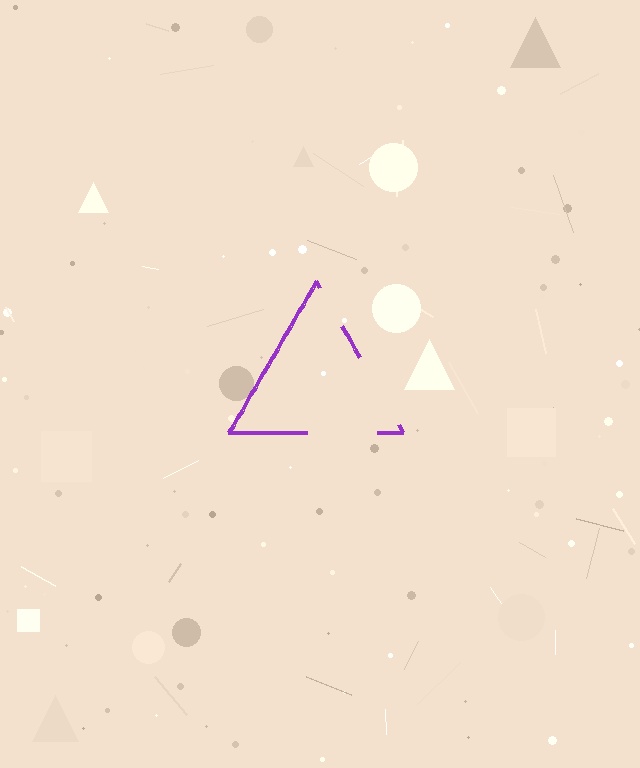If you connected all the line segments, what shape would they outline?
They would outline a triangle.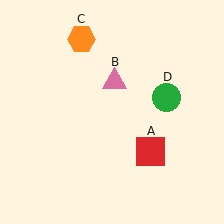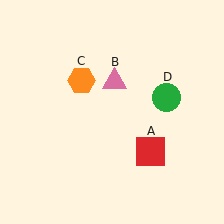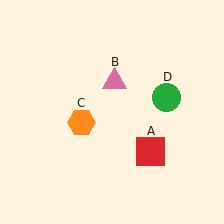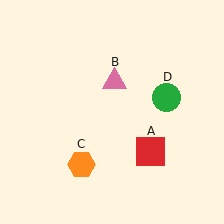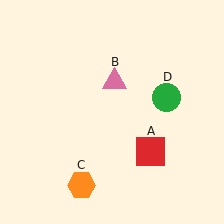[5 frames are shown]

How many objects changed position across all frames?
1 object changed position: orange hexagon (object C).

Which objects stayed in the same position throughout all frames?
Red square (object A) and pink triangle (object B) and green circle (object D) remained stationary.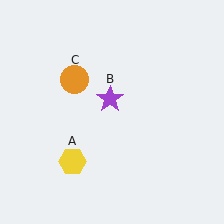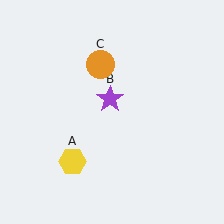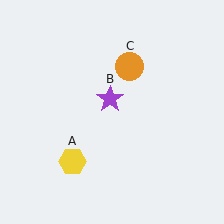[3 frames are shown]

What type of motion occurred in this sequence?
The orange circle (object C) rotated clockwise around the center of the scene.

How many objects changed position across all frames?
1 object changed position: orange circle (object C).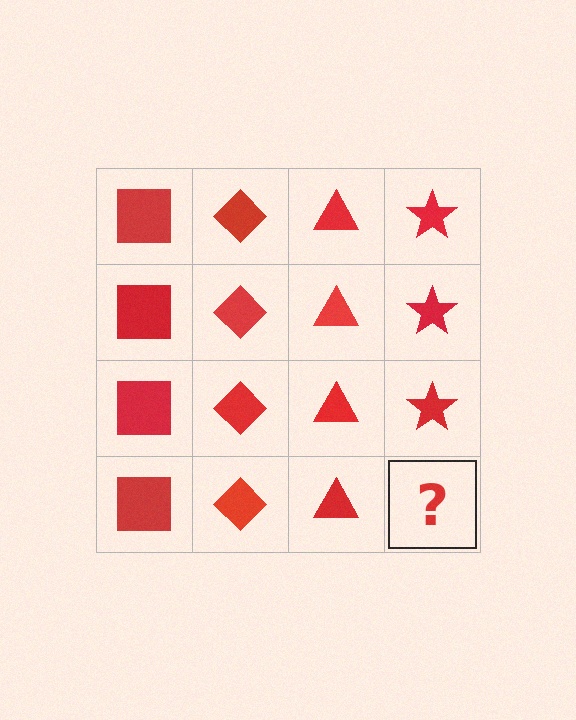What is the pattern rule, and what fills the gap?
The rule is that each column has a consistent shape. The gap should be filled with a red star.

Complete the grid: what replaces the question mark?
The question mark should be replaced with a red star.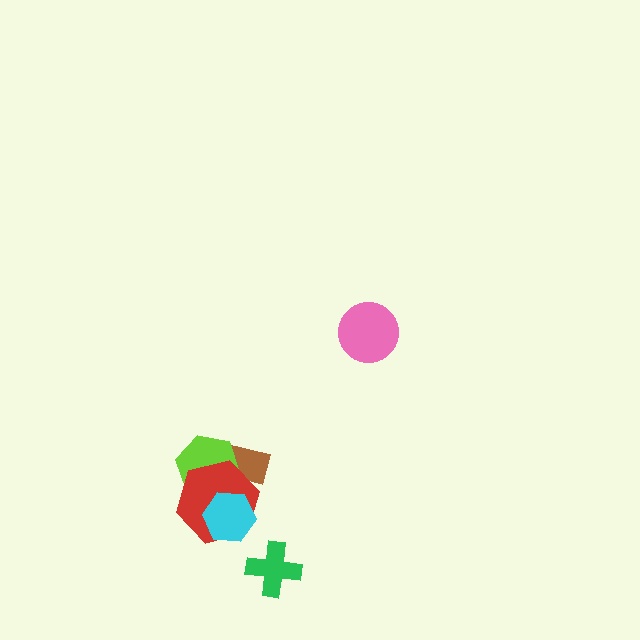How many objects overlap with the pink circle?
0 objects overlap with the pink circle.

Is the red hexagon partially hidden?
Yes, it is partially covered by another shape.